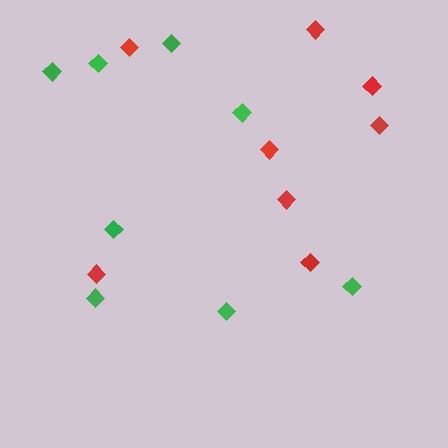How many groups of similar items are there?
There are 2 groups: one group of red diamonds (8) and one group of green diamonds (8).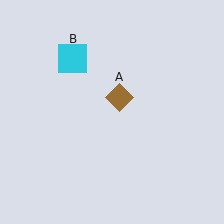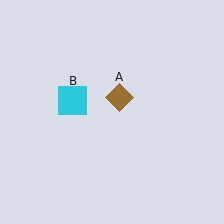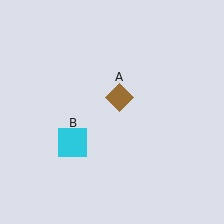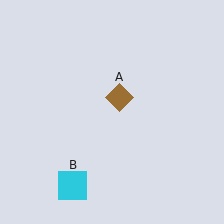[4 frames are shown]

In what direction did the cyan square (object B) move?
The cyan square (object B) moved down.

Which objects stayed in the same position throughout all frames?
Brown diamond (object A) remained stationary.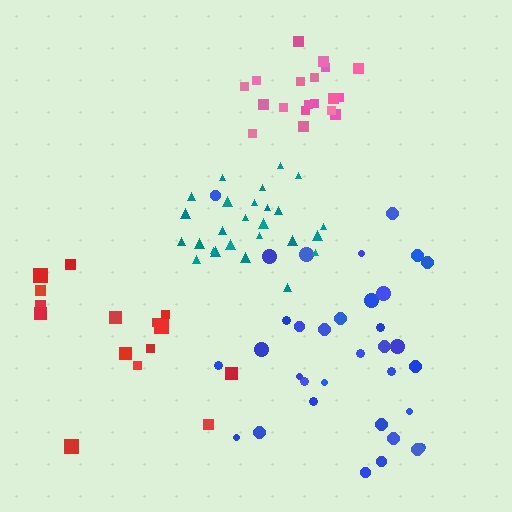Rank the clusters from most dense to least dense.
pink, teal, blue, red.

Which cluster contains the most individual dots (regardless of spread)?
Blue (34).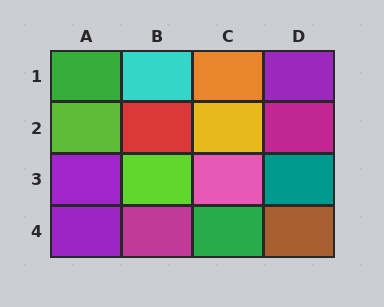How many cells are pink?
1 cell is pink.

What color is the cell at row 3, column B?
Lime.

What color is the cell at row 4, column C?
Green.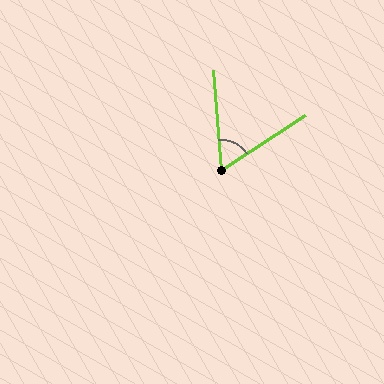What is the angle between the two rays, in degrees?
Approximately 61 degrees.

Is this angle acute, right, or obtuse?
It is acute.